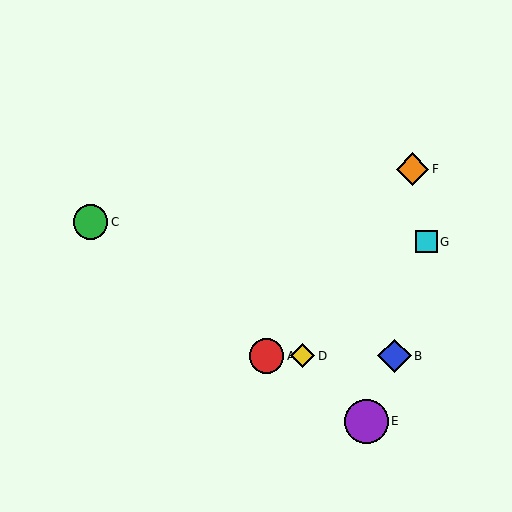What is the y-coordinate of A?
Object A is at y≈356.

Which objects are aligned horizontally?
Objects A, B, D are aligned horizontally.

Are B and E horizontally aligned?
No, B is at y≈356 and E is at y≈421.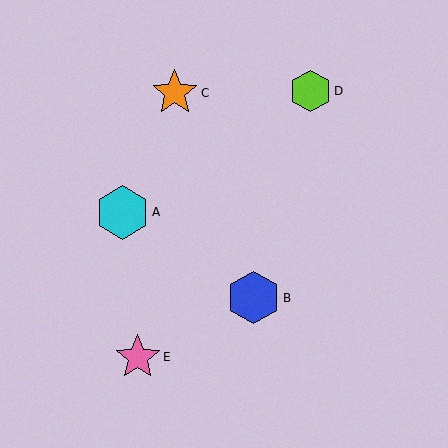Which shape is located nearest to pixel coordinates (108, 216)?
The cyan hexagon (labeled A) at (123, 212) is nearest to that location.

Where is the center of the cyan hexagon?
The center of the cyan hexagon is at (123, 212).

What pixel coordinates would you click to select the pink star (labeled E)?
Click at (138, 357) to select the pink star E.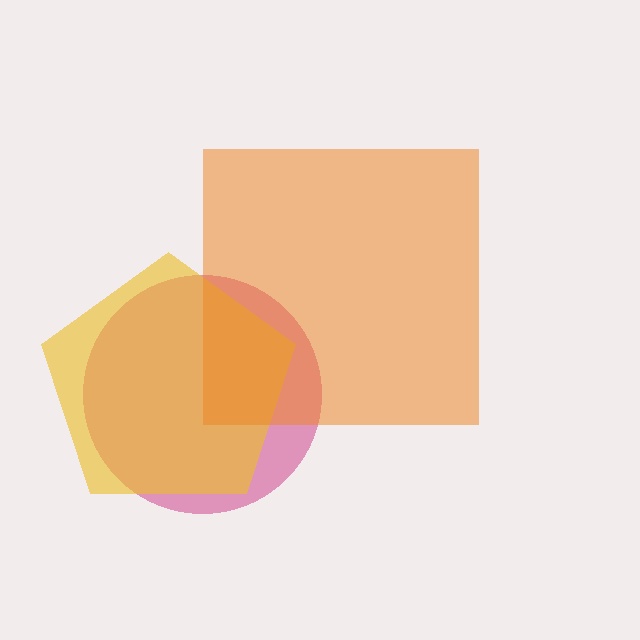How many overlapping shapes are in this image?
There are 3 overlapping shapes in the image.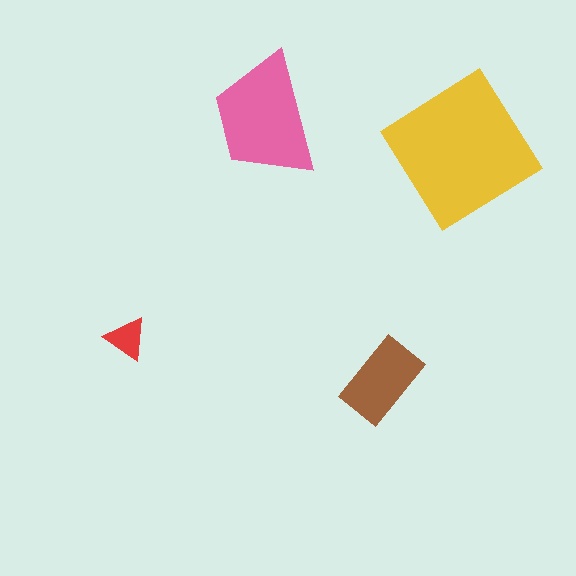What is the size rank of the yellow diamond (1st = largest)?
1st.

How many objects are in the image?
There are 4 objects in the image.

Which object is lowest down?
The brown rectangle is bottommost.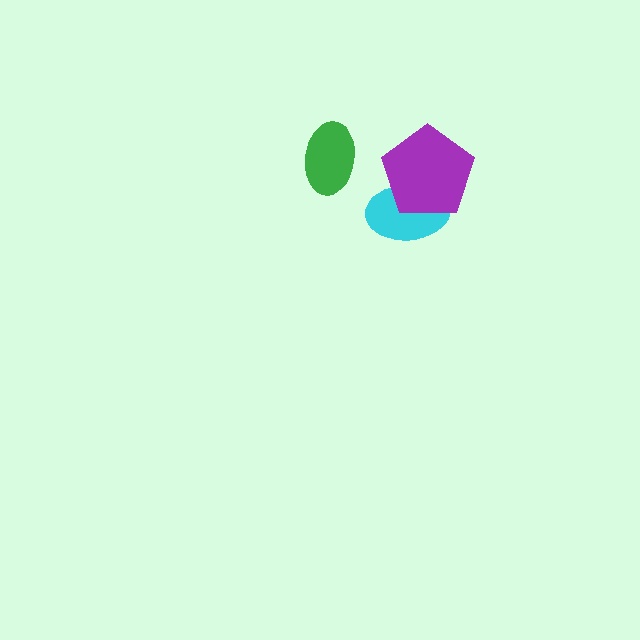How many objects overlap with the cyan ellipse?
1 object overlaps with the cyan ellipse.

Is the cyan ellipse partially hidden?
Yes, it is partially covered by another shape.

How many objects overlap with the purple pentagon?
1 object overlaps with the purple pentagon.